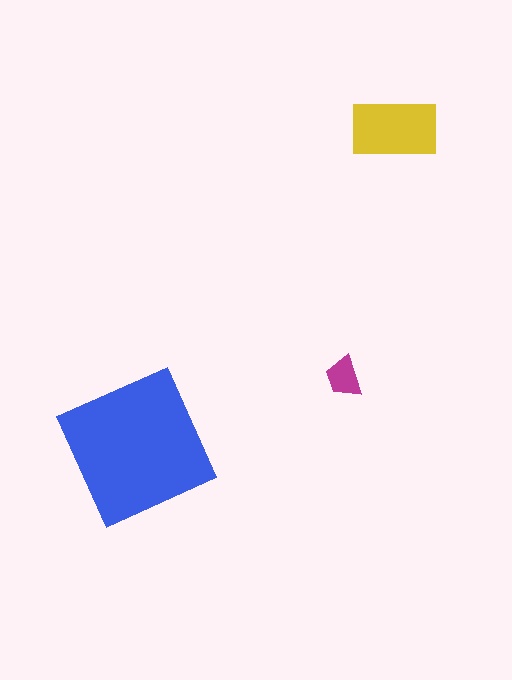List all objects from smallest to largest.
The magenta trapezoid, the yellow rectangle, the blue square.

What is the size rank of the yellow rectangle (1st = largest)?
2nd.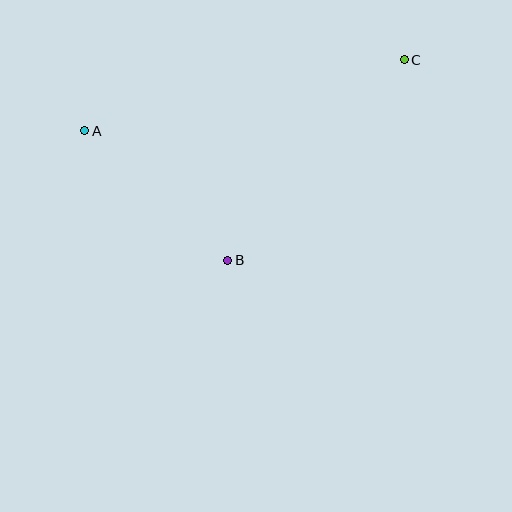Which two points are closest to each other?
Points A and B are closest to each other.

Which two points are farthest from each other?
Points A and C are farthest from each other.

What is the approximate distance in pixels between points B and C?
The distance between B and C is approximately 267 pixels.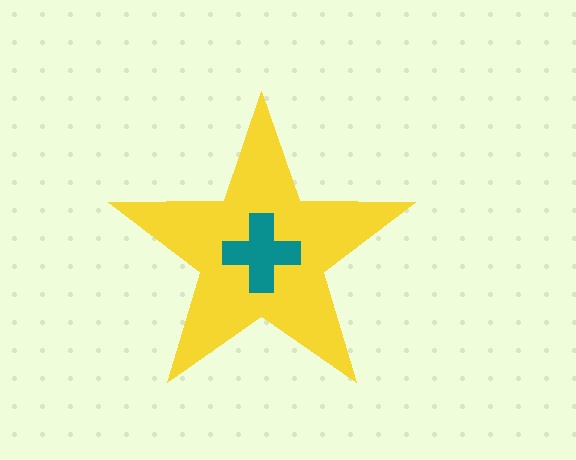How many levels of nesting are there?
2.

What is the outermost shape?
The yellow star.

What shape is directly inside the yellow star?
The teal cross.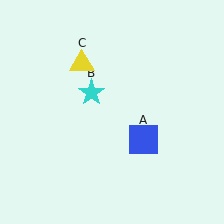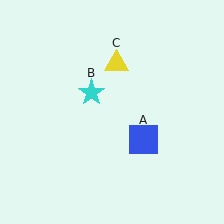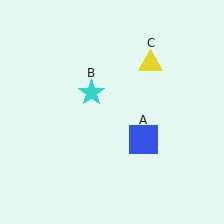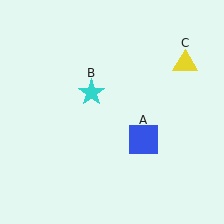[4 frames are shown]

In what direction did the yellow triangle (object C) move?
The yellow triangle (object C) moved right.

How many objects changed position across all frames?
1 object changed position: yellow triangle (object C).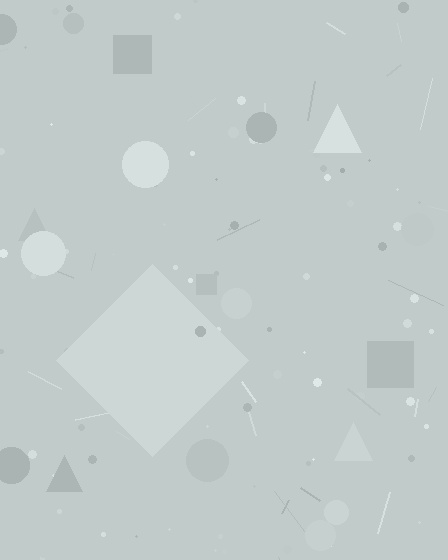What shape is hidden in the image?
A diamond is hidden in the image.